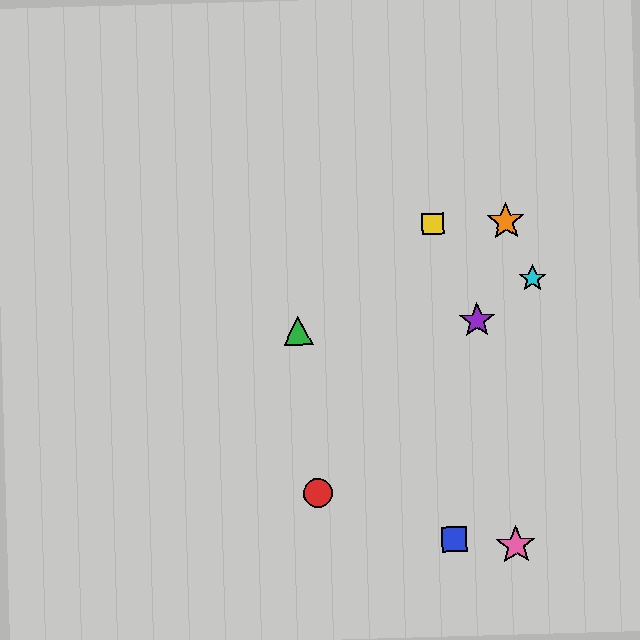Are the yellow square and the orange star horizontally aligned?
Yes, both are at y≈224.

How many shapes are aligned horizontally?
2 shapes (the yellow square, the orange star) are aligned horizontally.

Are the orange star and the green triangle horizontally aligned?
No, the orange star is at y≈222 and the green triangle is at y≈331.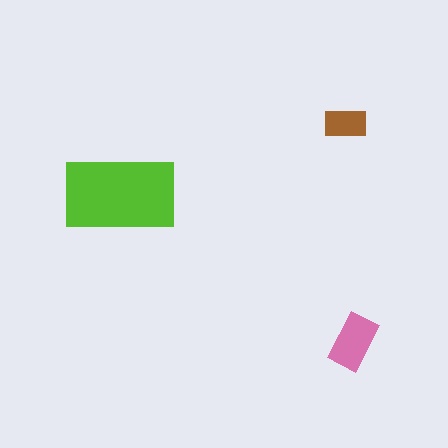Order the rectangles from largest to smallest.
the lime one, the pink one, the brown one.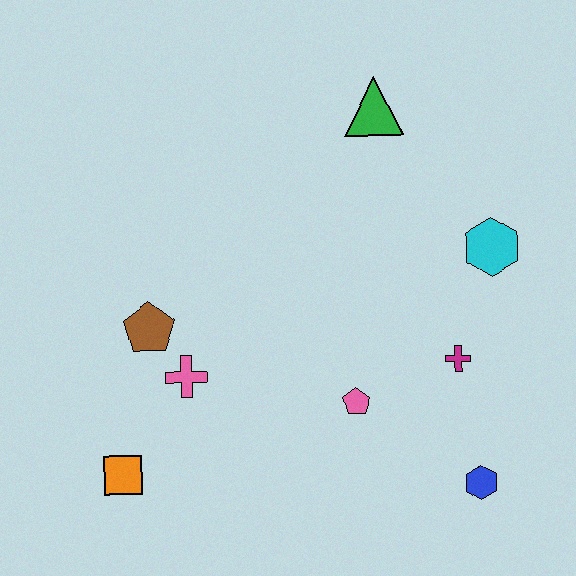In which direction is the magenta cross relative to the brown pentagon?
The magenta cross is to the right of the brown pentagon.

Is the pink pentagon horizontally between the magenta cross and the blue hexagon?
No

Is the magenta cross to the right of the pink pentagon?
Yes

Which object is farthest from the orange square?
The green triangle is farthest from the orange square.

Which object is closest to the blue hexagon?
The magenta cross is closest to the blue hexagon.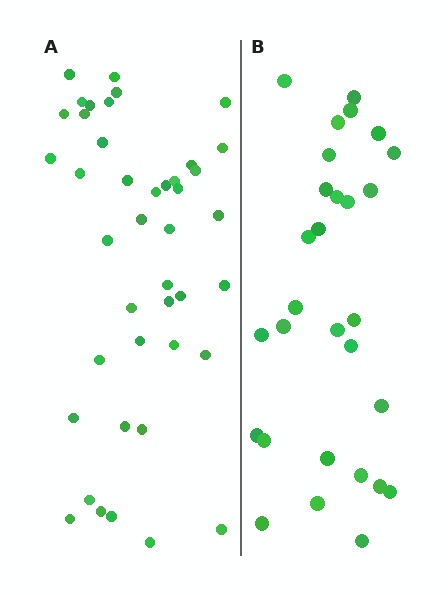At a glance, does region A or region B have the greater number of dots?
Region A (the left region) has more dots.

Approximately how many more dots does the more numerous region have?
Region A has approximately 15 more dots than region B.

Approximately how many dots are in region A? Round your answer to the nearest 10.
About 40 dots. (The exact count is 42, which rounds to 40.)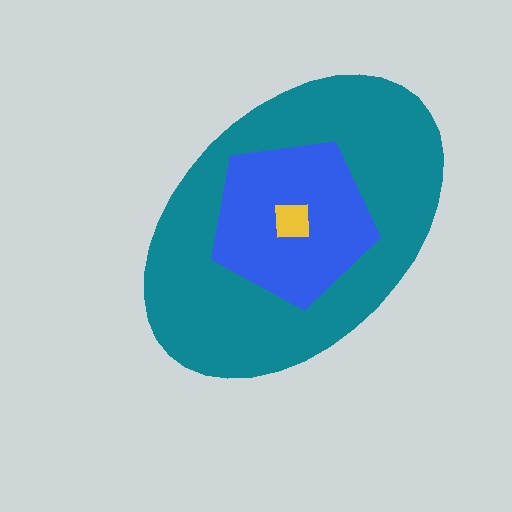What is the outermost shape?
The teal ellipse.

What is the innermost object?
The yellow square.